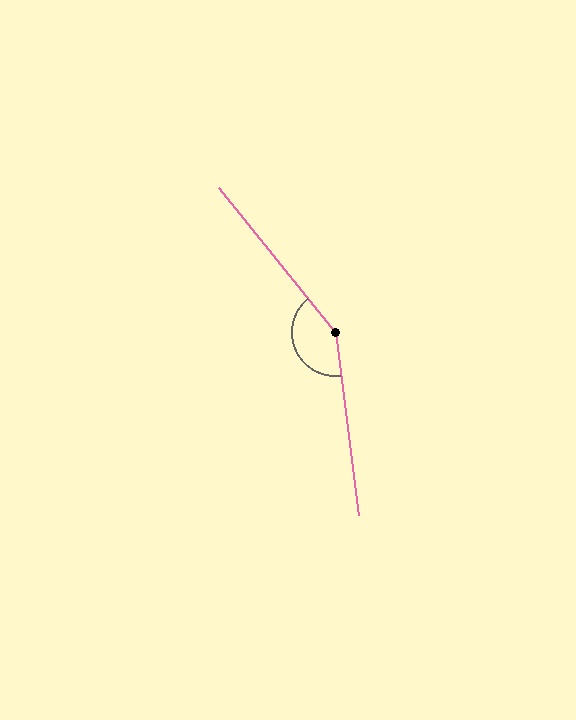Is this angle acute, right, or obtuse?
It is obtuse.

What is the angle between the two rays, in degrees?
Approximately 148 degrees.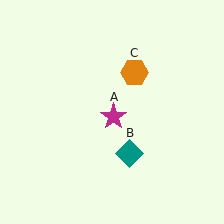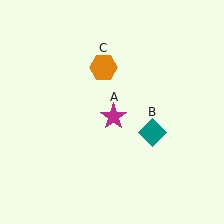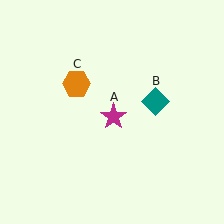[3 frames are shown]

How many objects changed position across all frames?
2 objects changed position: teal diamond (object B), orange hexagon (object C).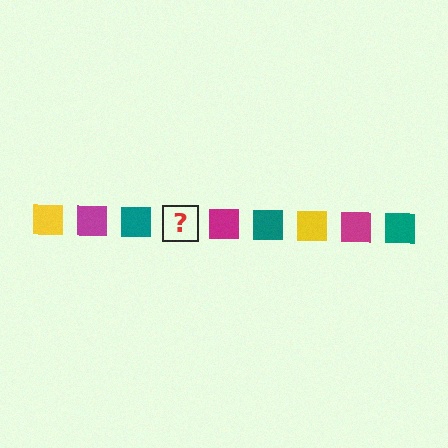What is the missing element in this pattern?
The missing element is a yellow square.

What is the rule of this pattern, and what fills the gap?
The rule is that the pattern cycles through yellow, magenta, teal squares. The gap should be filled with a yellow square.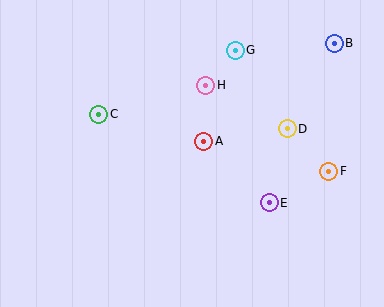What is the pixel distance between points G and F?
The distance between G and F is 153 pixels.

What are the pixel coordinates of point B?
Point B is at (334, 43).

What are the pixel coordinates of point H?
Point H is at (206, 85).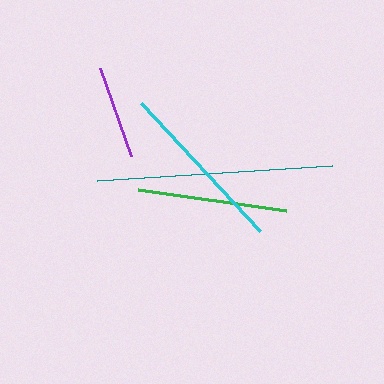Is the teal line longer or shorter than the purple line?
The teal line is longer than the purple line.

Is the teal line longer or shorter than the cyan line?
The teal line is longer than the cyan line.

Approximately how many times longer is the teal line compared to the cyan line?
The teal line is approximately 1.3 times the length of the cyan line.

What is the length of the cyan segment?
The cyan segment is approximately 175 pixels long.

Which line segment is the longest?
The teal line is the longest at approximately 236 pixels.